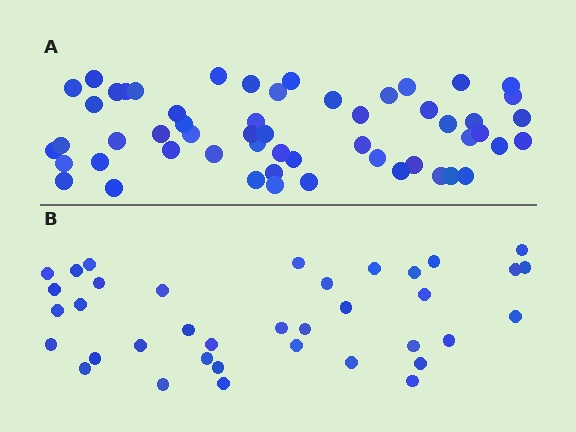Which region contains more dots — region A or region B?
Region A (the top region) has more dots.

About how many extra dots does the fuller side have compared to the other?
Region A has approximately 20 more dots than region B.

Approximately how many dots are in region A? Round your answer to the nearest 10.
About 60 dots. (The exact count is 55, which rounds to 60.)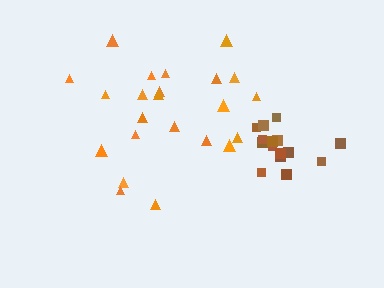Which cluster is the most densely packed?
Brown.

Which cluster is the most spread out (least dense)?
Orange.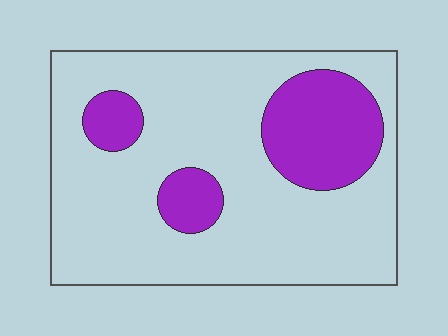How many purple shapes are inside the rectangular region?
3.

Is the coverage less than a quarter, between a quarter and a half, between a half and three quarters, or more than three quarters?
Less than a quarter.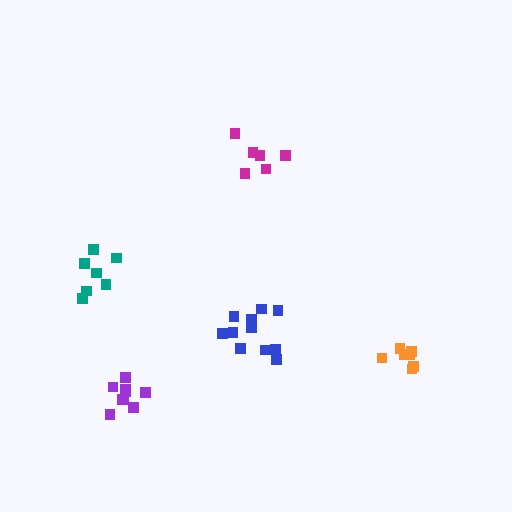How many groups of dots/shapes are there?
There are 5 groups.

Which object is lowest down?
The purple cluster is bottommost.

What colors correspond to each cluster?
The clusters are colored: magenta, blue, orange, teal, purple.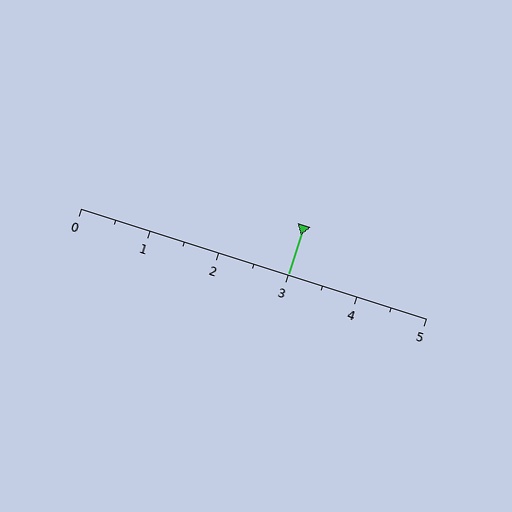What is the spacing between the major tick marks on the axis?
The major ticks are spaced 1 apart.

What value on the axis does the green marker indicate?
The marker indicates approximately 3.